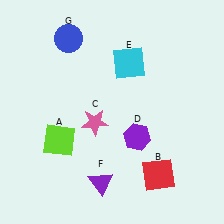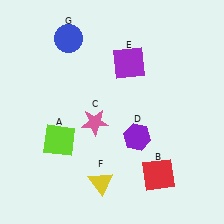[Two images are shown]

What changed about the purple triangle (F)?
In Image 1, F is purple. In Image 2, it changed to yellow.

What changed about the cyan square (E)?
In Image 1, E is cyan. In Image 2, it changed to purple.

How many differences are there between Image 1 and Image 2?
There are 2 differences between the two images.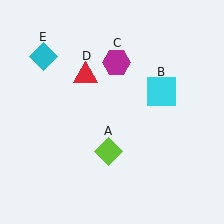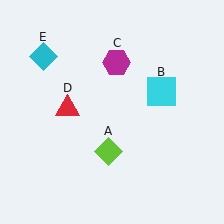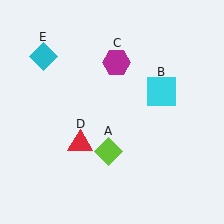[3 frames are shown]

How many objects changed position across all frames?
1 object changed position: red triangle (object D).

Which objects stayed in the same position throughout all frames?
Lime diamond (object A) and cyan square (object B) and magenta hexagon (object C) and cyan diamond (object E) remained stationary.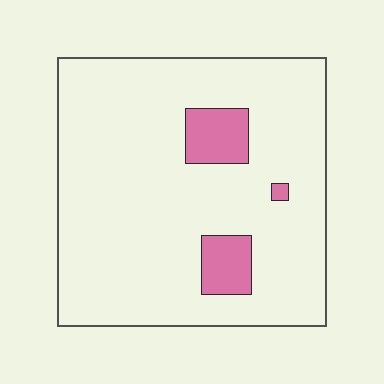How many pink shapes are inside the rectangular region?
3.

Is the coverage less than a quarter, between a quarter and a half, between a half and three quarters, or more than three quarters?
Less than a quarter.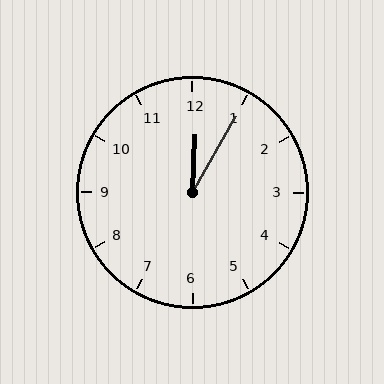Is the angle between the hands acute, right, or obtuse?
It is acute.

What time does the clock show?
12:05.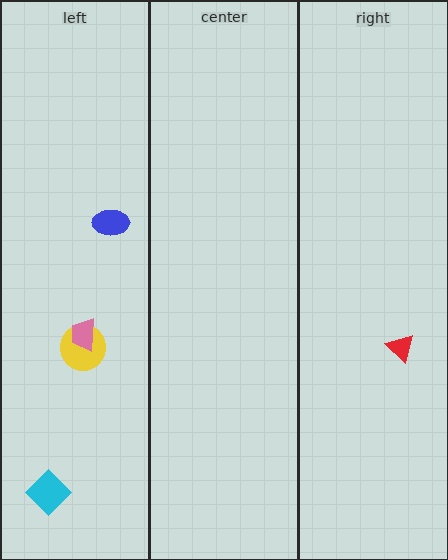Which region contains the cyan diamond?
The left region.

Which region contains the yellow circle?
The left region.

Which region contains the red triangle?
The right region.